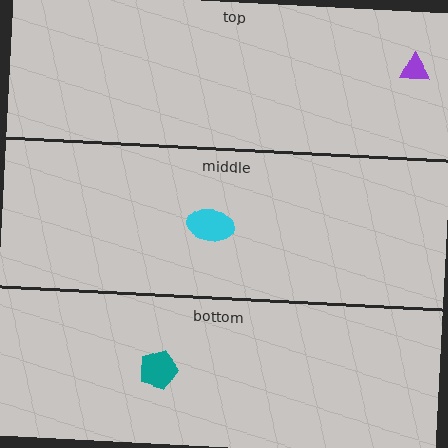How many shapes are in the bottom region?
1.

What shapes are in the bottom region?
The teal pentagon.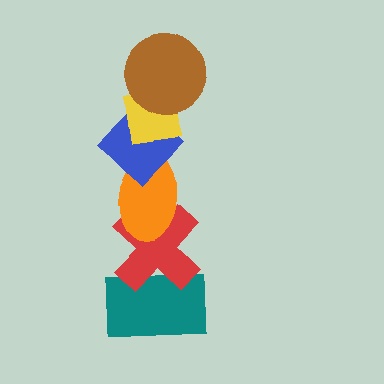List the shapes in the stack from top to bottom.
From top to bottom: the brown circle, the yellow square, the blue diamond, the orange ellipse, the red cross, the teal rectangle.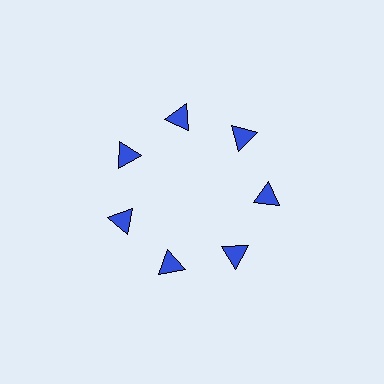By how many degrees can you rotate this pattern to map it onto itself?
The pattern maps onto itself every 51 degrees of rotation.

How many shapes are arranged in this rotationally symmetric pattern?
There are 7 shapes, arranged in 7 groups of 1.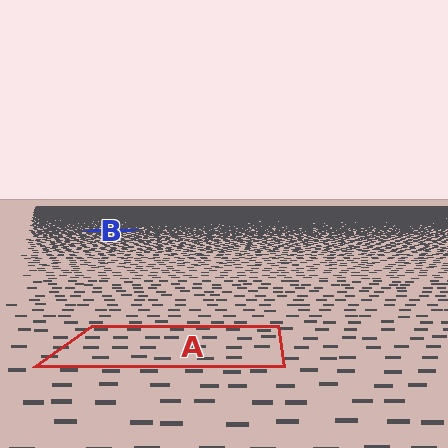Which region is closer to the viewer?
Region A is closer. The texture elements there are larger and more spread out.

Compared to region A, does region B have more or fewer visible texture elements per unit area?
Region B has more texture elements per unit area — they are packed more densely because it is farther away.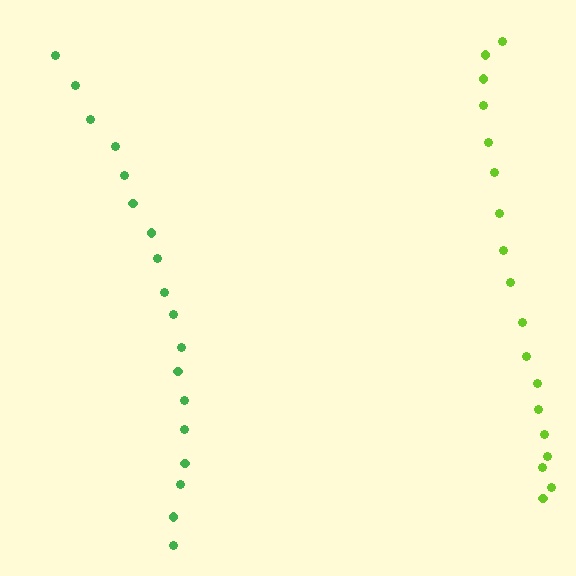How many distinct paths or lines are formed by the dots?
There are 2 distinct paths.